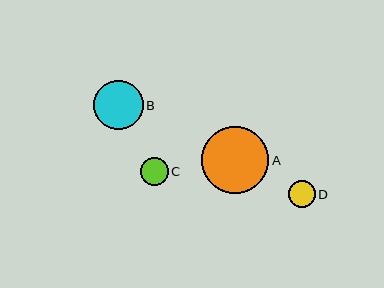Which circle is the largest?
Circle A is the largest with a size of approximately 67 pixels.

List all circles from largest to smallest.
From largest to smallest: A, B, C, D.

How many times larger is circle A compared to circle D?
Circle A is approximately 2.5 times the size of circle D.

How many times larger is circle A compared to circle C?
Circle A is approximately 2.4 times the size of circle C.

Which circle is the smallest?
Circle D is the smallest with a size of approximately 27 pixels.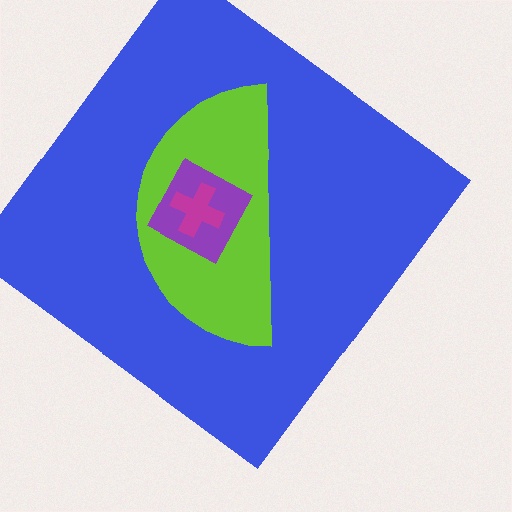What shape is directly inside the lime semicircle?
The purple diamond.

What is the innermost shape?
The magenta cross.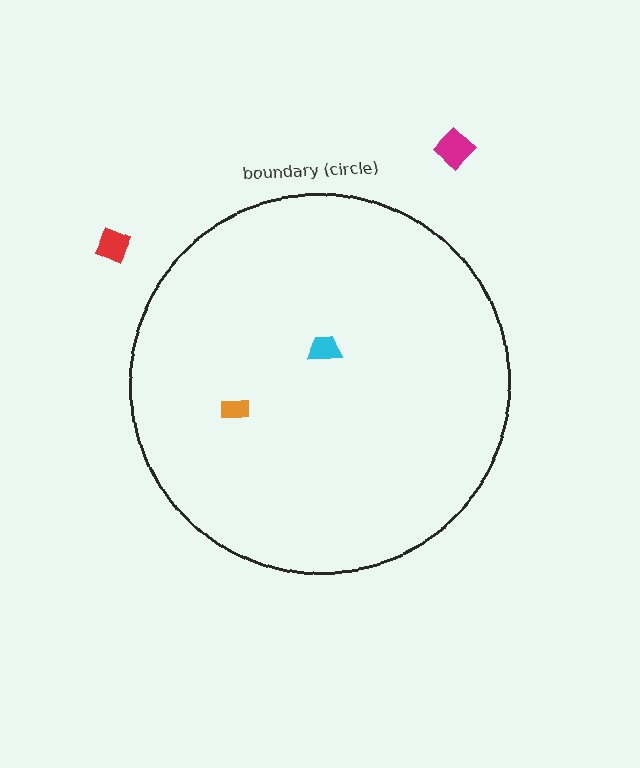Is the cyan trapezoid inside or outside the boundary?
Inside.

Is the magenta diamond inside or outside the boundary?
Outside.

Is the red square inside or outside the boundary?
Outside.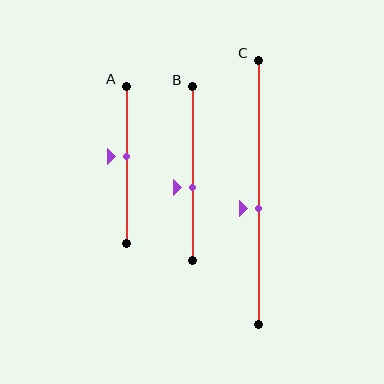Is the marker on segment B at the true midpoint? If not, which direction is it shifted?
No, the marker on segment B is shifted downward by about 8% of the segment length.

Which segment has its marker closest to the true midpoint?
Segment A has its marker closest to the true midpoint.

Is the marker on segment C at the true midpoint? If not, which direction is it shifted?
No, the marker on segment C is shifted downward by about 6% of the segment length.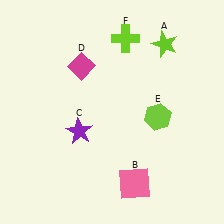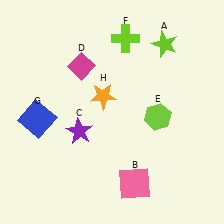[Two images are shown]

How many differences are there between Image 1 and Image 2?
There are 2 differences between the two images.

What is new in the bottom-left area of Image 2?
A blue square (G) was added in the bottom-left area of Image 2.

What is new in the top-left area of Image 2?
An orange star (H) was added in the top-left area of Image 2.